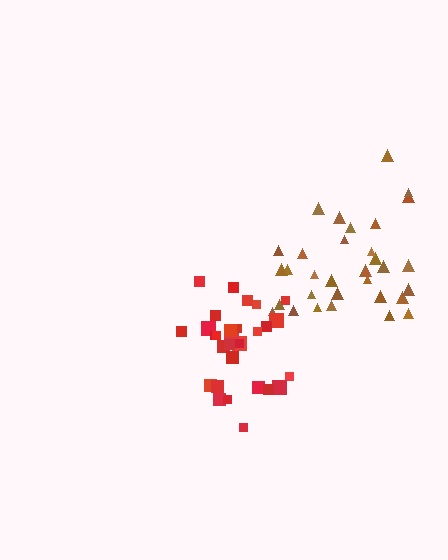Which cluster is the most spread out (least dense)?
Brown.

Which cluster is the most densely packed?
Red.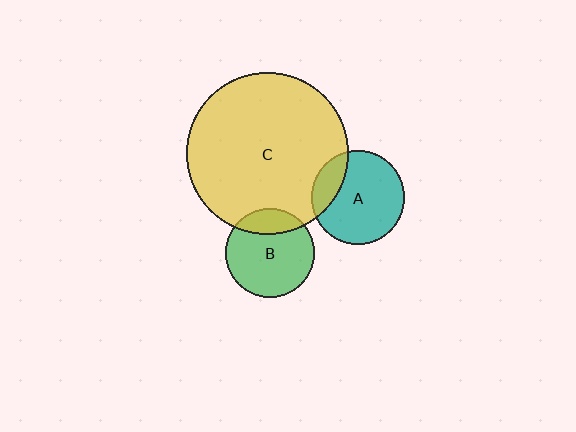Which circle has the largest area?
Circle C (yellow).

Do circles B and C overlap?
Yes.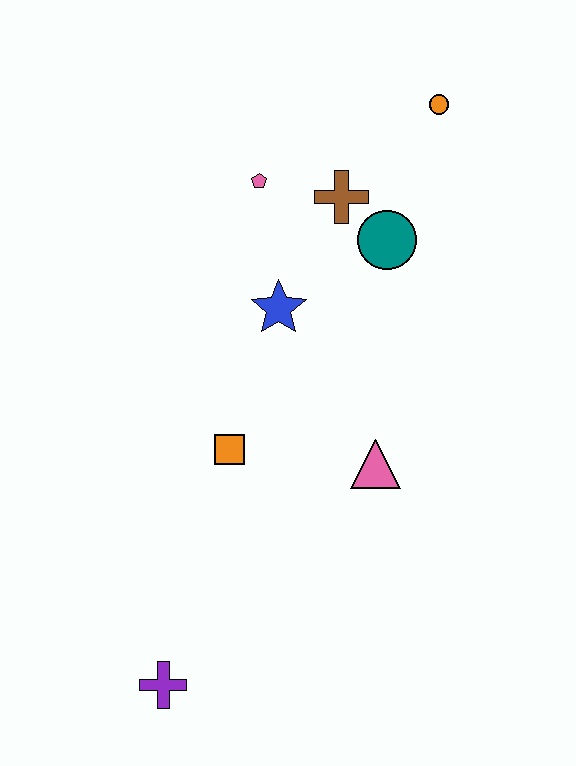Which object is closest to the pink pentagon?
The brown cross is closest to the pink pentagon.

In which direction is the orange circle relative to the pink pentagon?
The orange circle is to the right of the pink pentagon.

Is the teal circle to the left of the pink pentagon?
No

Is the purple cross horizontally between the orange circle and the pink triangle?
No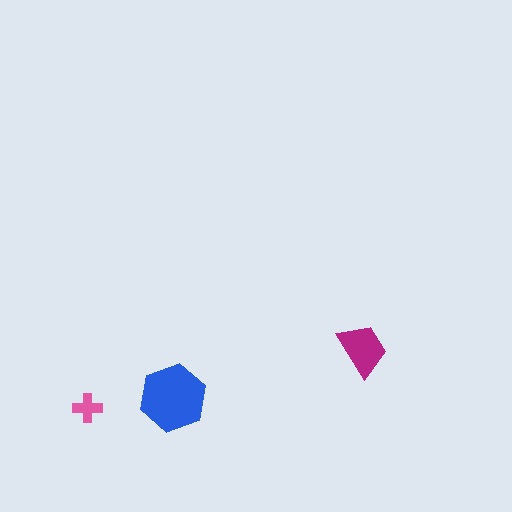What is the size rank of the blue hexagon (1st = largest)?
1st.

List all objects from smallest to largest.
The pink cross, the magenta trapezoid, the blue hexagon.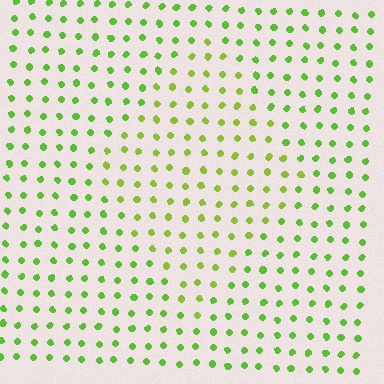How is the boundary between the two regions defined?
The boundary is defined purely by a slight shift in hue (about 22 degrees). Spacing, size, and orientation are identical on both sides.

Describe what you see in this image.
The image is filled with small lime elements in a uniform arrangement. A diamond-shaped region is visible where the elements are tinted to a slightly different hue, forming a subtle color boundary.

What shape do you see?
I see a diamond.